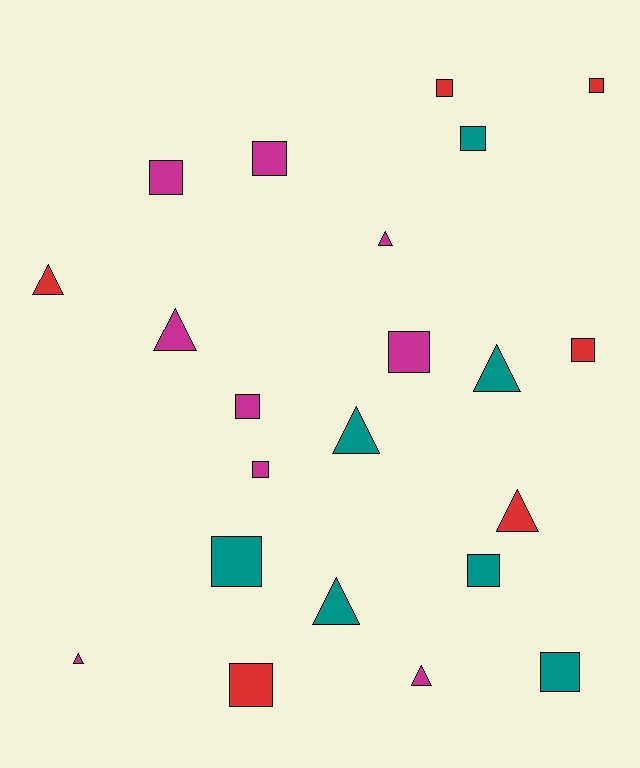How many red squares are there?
There are 4 red squares.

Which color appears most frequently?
Magenta, with 9 objects.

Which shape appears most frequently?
Square, with 13 objects.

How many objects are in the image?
There are 22 objects.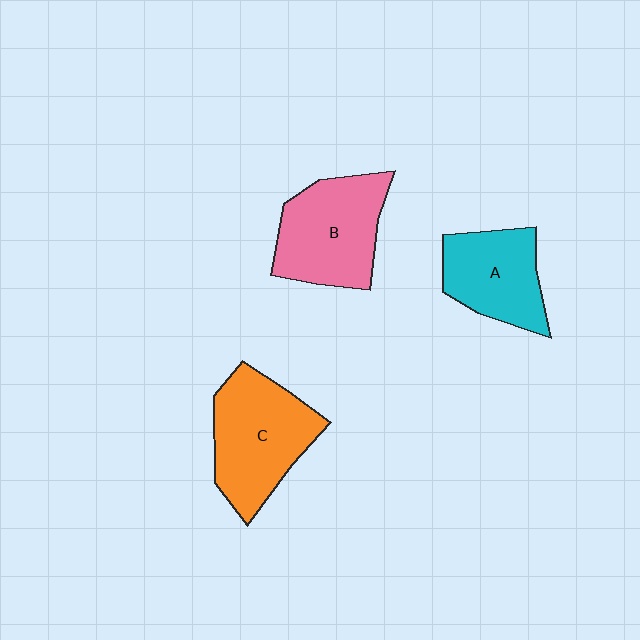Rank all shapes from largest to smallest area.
From largest to smallest: C (orange), B (pink), A (cyan).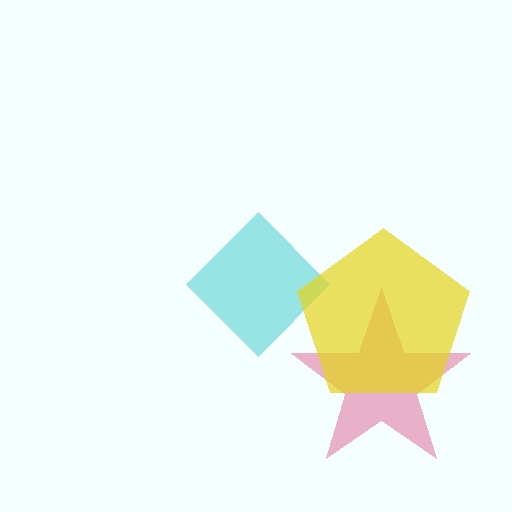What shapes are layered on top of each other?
The layered shapes are: a cyan diamond, a pink star, a yellow pentagon.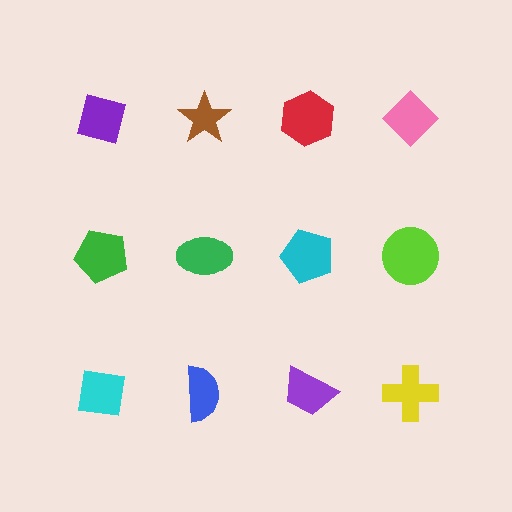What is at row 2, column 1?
A green pentagon.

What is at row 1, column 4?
A pink diamond.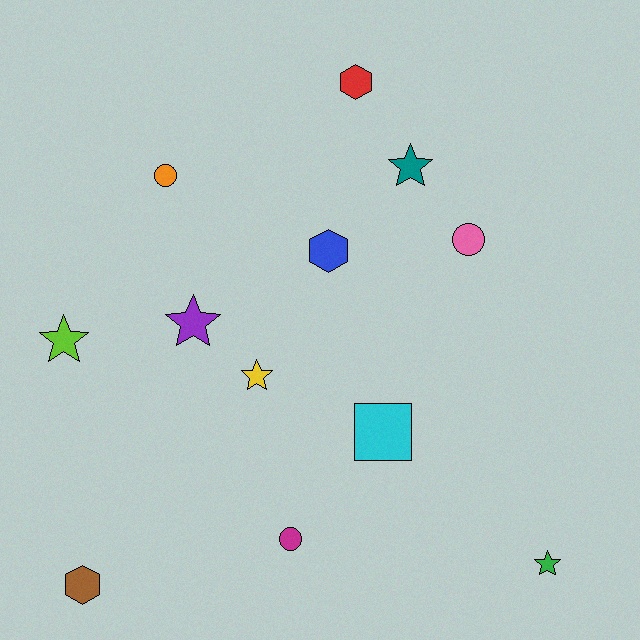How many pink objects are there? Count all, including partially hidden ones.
There is 1 pink object.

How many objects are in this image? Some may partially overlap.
There are 12 objects.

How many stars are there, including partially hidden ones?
There are 5 stars.